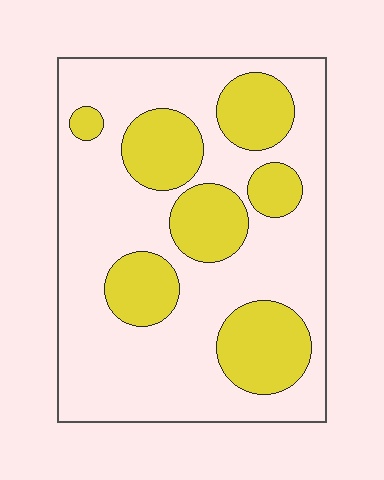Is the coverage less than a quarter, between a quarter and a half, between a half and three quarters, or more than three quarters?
Between a quarter and a half.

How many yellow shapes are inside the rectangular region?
7.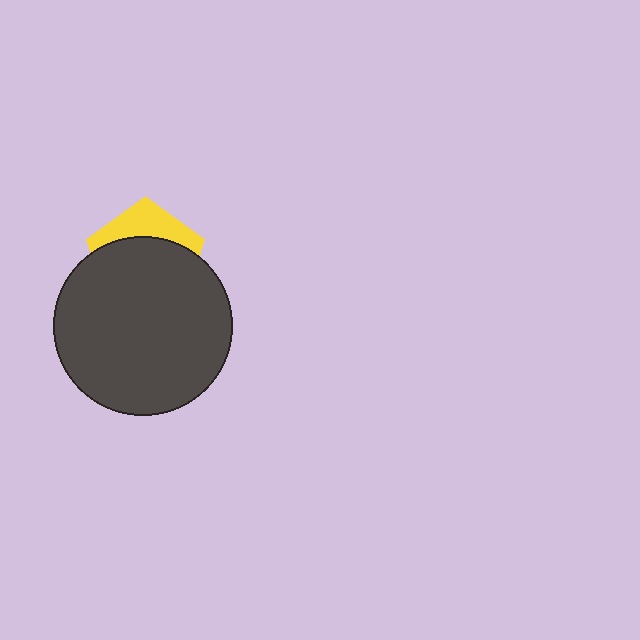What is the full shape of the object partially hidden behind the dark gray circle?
The partially hidden object is a yellow pentagon.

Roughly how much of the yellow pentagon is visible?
A small part of it is visible (roughly 31%).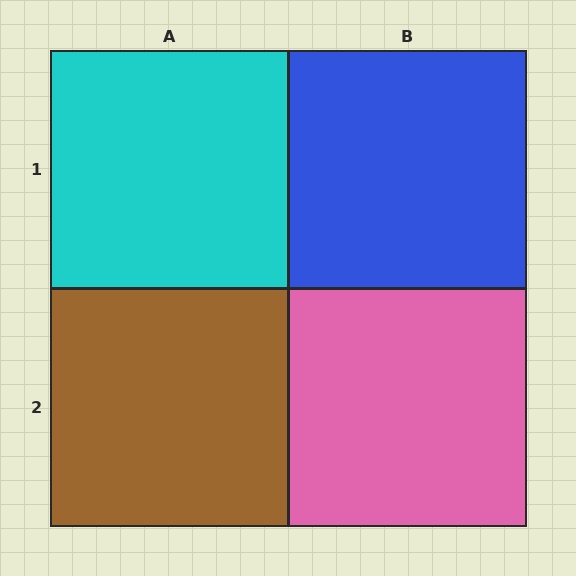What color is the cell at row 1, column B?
Blue.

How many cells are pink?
1 cell is pink.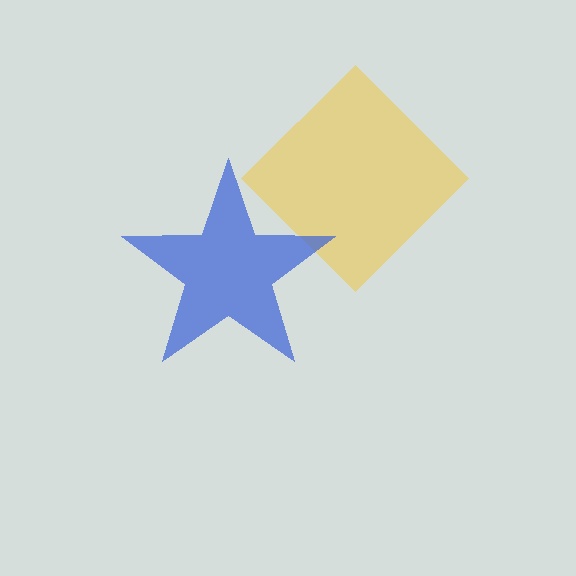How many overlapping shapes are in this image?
There are 2 overlapping shapes in the image.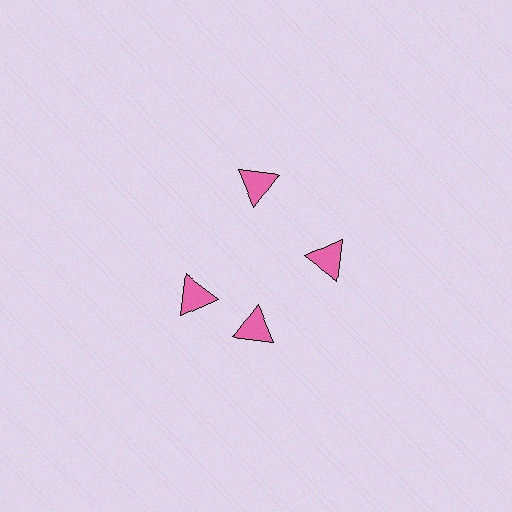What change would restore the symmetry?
The symmetry would be restored by rotating it back into even spacing with its neighbors so that all 4 triangles sit at equal angles and equal distance from the center.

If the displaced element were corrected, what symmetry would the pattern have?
It would have 4-fold rotational symmetry — the pattern would map onto itself every 90 degrees.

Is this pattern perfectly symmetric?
No. The 4 pink triangles are arranged in a ring, but one element near the 9 o'clock position is rotated out of alignment along the ring, breaking the 4-fold rotational symmetry.